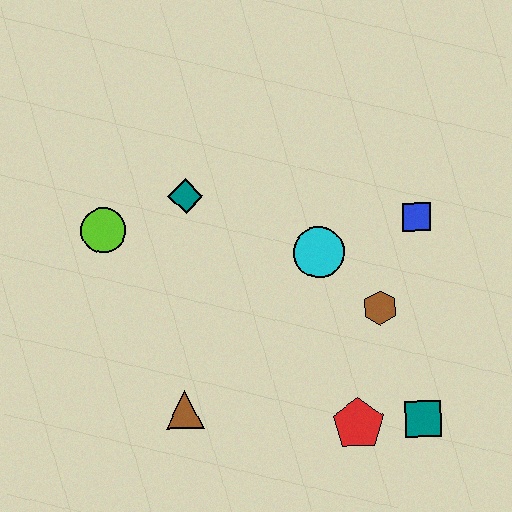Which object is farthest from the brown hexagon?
The lime circle is farthest from the brown hexagon.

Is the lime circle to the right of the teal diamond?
No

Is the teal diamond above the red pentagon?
Yes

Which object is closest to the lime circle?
The teal diamond is closest to the lime circle.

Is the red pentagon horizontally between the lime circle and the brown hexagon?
Yes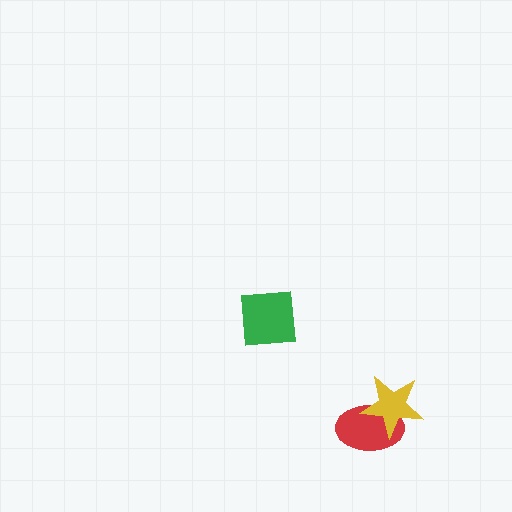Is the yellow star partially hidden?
No, no other shape covers it.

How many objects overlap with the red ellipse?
1 object overlaps with the red ellipse.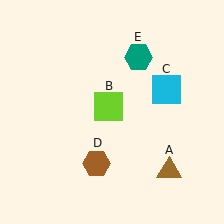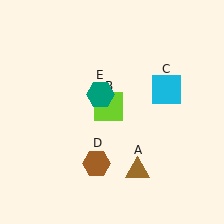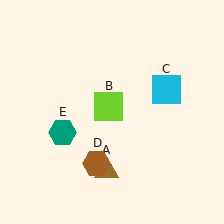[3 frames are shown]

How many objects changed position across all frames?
2 objects changed position: brown triangle (object A), teal hexagon (object E).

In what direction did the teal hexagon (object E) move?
The teal hexagon (object E) moved down and to the left.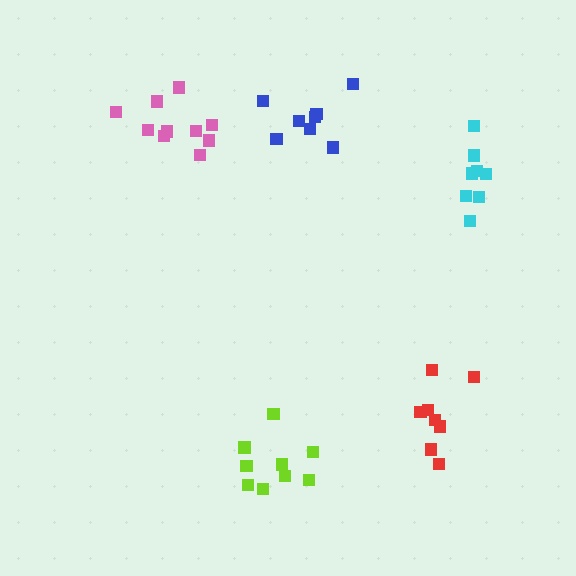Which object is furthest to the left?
The pink cluster is leftmost.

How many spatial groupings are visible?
There are 5 spatial groupings.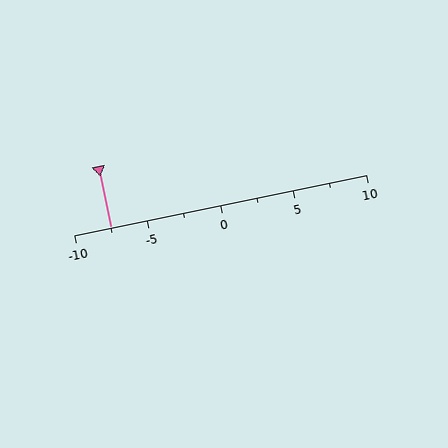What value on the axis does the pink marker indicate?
The marker indicates approximately -7.5.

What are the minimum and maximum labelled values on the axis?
The axis runs from -10 to 10.